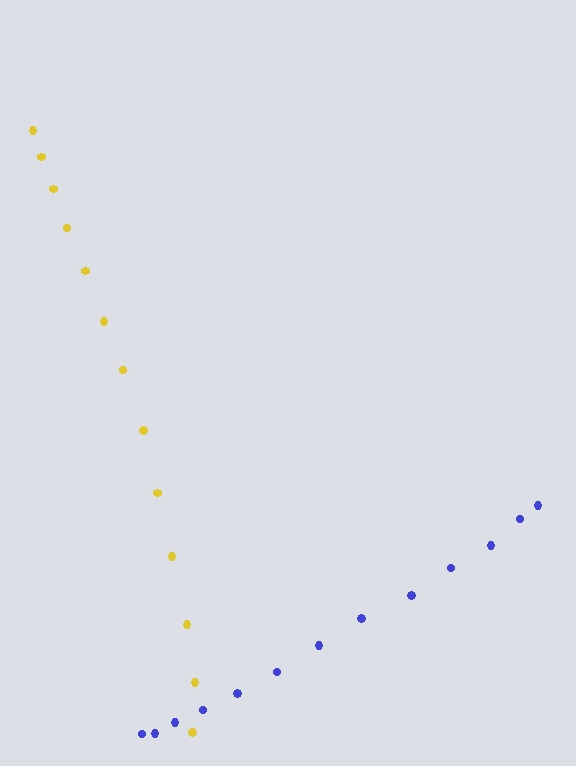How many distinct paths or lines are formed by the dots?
There are 2 distinct paths.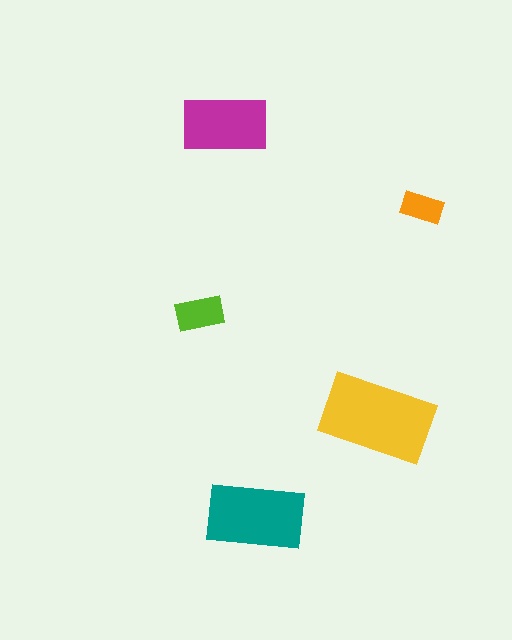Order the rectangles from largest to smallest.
the yellow one, the teal one, the magenta one, the lime one, the orange one.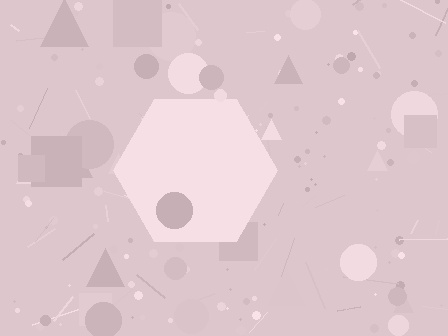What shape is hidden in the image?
A hexagon is hidden in the image.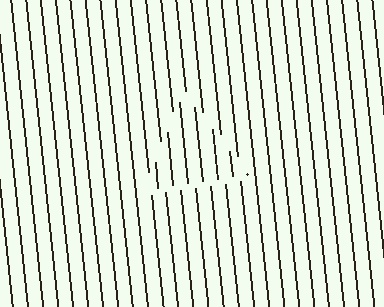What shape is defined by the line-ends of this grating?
An illusory triangle. The interior of the shape contains the same grating, shifted by half a period — the contour is defined by the phase discontinuity where line-ends from the inner and outer gratings abut.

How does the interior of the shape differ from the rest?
The interior of the shape contains the same grating, shifted by half a period — the contour is defined by the phase discontinuity where line-ends from the inner and outer gratings abut.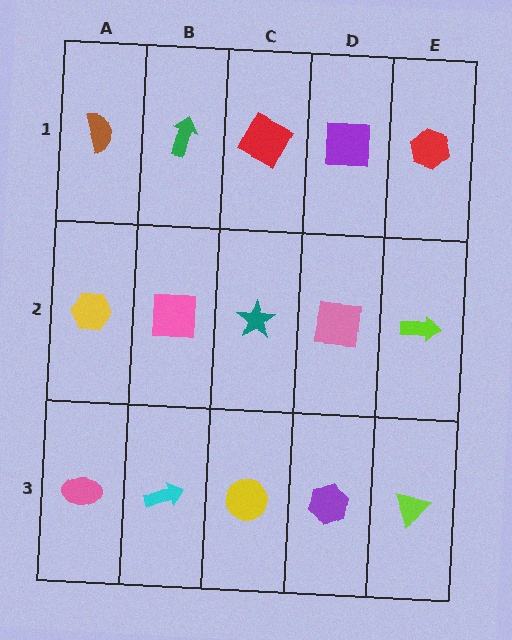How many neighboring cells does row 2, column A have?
3.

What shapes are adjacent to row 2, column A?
A brown semicircle (row 1, column A), a pink ellipse (row 3, column A), a pink square (row 2, column B).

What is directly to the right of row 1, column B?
A red square.